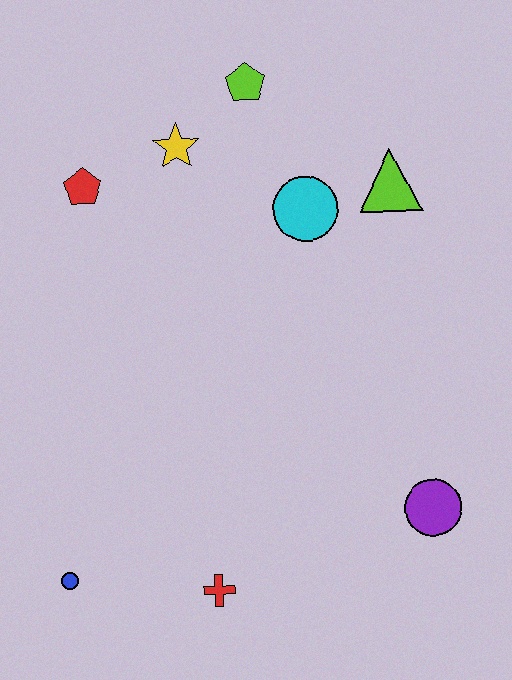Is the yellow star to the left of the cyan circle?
Yes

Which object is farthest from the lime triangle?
The blue circle is farthest from the lime triangle.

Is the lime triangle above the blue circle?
Yes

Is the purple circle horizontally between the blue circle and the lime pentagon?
No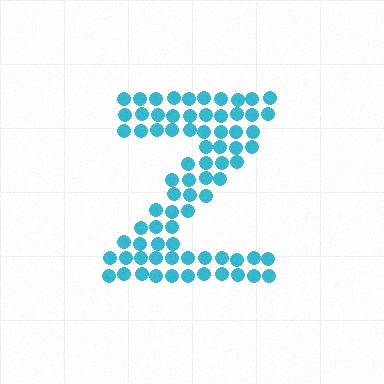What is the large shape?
The large shape is the letter Z.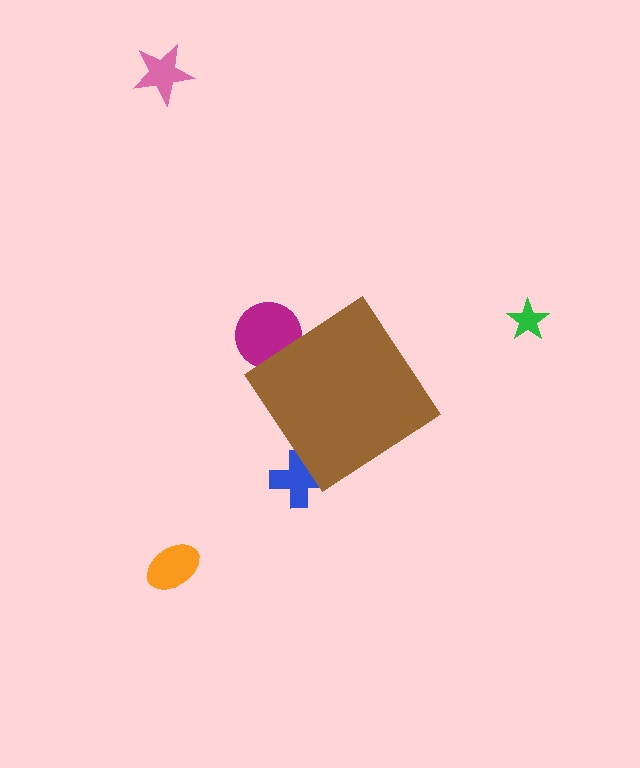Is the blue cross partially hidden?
Yes, the blue cross is partially hidden behind the brown diamond.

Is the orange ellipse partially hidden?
No, the orange ellipse is fully visible.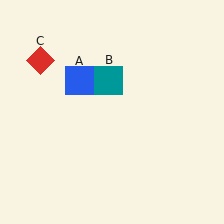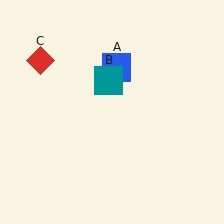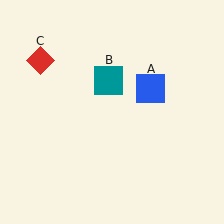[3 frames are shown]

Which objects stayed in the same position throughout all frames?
Teal square (object B) and red diamond (object C) remained stationary.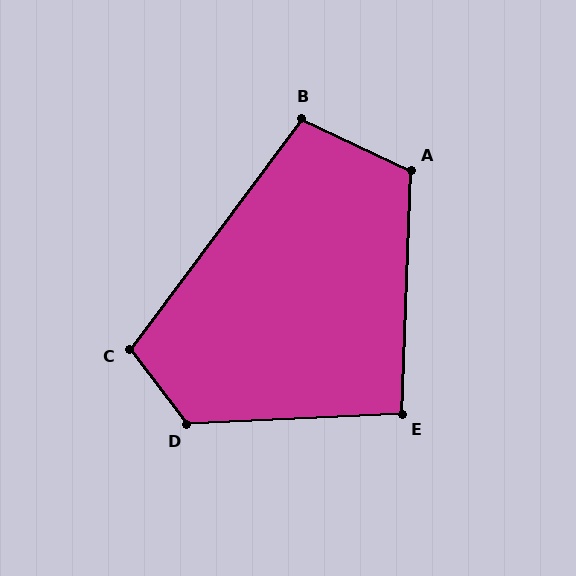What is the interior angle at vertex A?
Approximately 113 degrees (obtuse).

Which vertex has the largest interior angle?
D, at approximately 124 degrees.